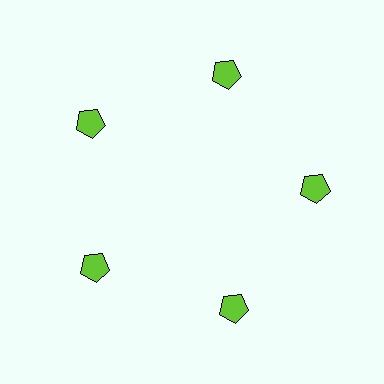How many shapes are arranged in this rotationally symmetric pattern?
There are 5 shapes, arranged in 5 groups of 1.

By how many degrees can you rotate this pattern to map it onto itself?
The pattern maps onto itself every 72 degrees of rotation.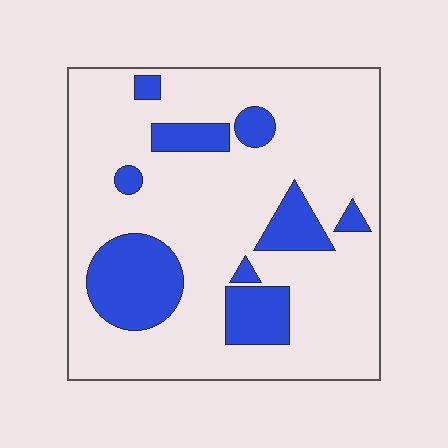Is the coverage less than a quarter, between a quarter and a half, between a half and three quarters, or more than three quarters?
Less than a quarter.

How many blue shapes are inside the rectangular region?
9.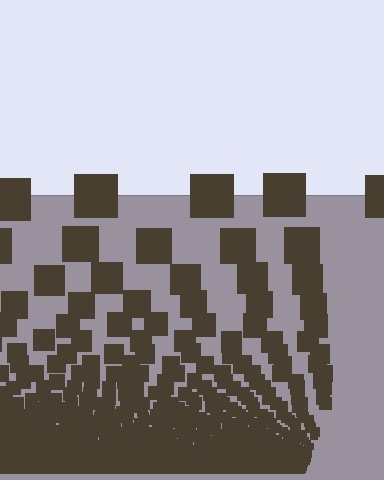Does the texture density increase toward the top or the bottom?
Density increases toward the bottom.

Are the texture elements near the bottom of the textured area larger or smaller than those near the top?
Smaller. The gradient is inverted — elements near the bottom are smaller and denser.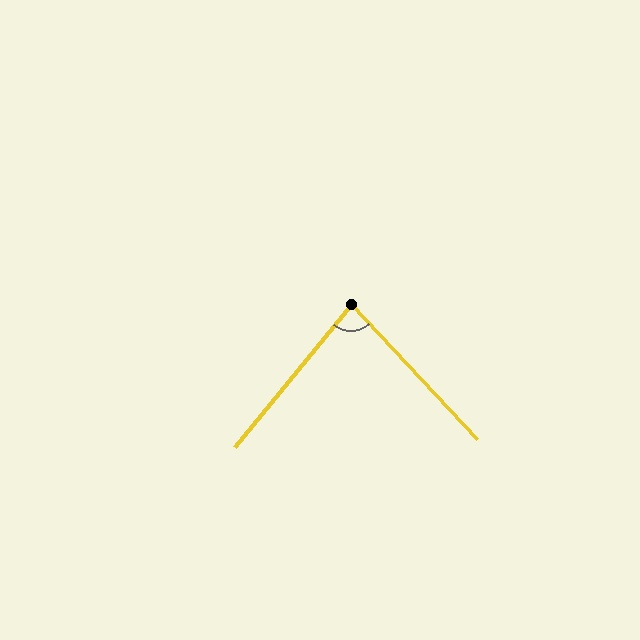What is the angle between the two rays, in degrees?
Approximately 82 degrees.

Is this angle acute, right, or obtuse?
It is acute.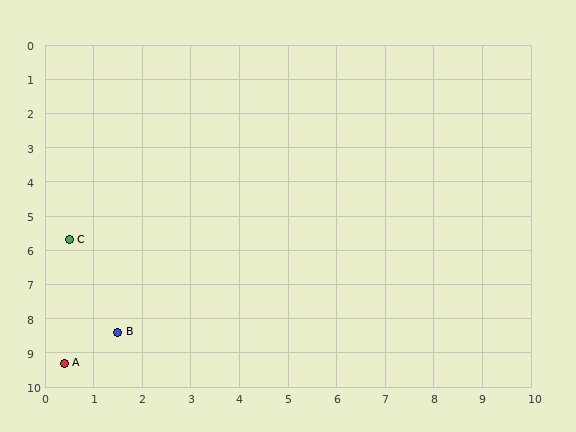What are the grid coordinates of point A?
Point A is at approximately (0.4, 9.3).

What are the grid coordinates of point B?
Point B is at approximately (1.5, 8.4).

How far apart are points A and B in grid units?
Points A and B are about 1.4 grid units apart.